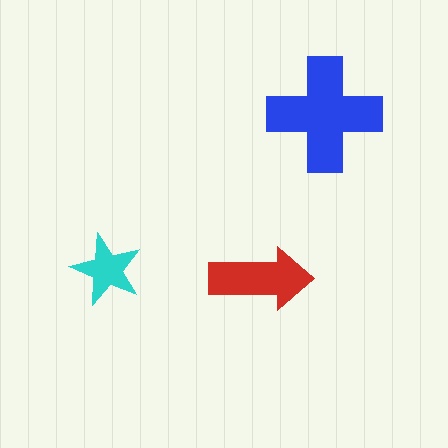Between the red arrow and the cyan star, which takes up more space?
The red arrow.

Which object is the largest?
The blue cross.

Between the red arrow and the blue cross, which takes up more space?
The blue cross.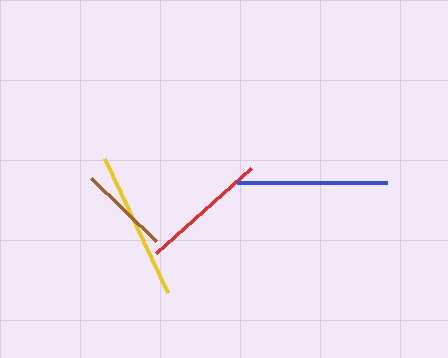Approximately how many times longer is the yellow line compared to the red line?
The yellow line is approximately 1.2 times the length of the red line.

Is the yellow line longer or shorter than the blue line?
The blue line is longer than the yellow line.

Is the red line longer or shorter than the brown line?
The red line is longer than the brown line.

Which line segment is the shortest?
The brown line is the shortest at approximately 90 pixels.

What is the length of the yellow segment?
The yellow segment is approximately 149 pixels long.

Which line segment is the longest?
The blue line is the longest at approximately 150 pixels.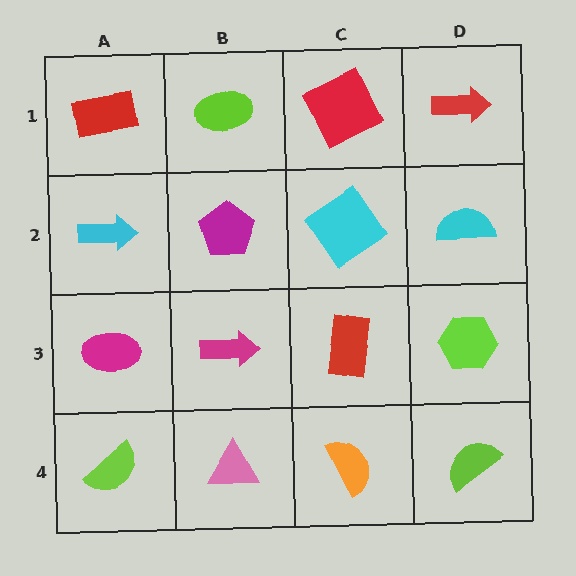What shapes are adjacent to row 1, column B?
A magenta pentagon (row 2, column B), a red rectangle (row 1, column A), a red square (row 1, column C).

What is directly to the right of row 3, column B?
A red rectangle.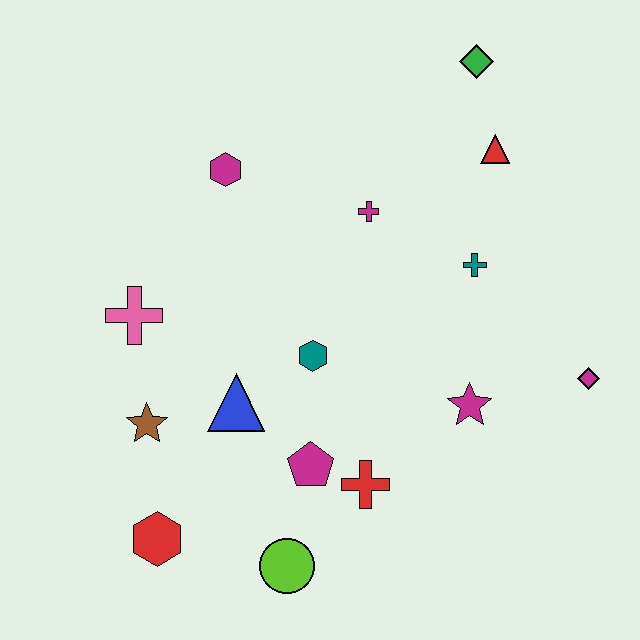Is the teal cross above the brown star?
Yes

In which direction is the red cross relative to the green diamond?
The red cross is below the green diamond.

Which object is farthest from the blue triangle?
The green diamond is farthest from the blue triangle.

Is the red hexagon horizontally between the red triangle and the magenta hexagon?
No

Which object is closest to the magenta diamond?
The magenta star is closest to the magenta diamond.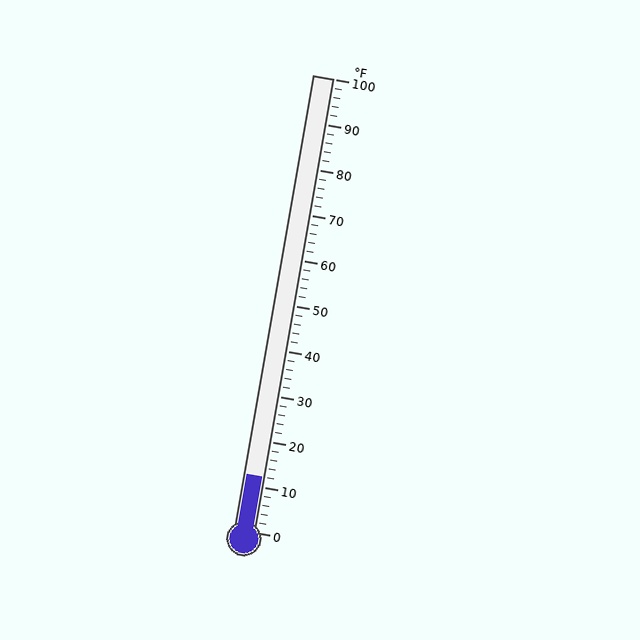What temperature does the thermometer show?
The thermometer shows approximately 12°F.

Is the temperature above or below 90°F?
The temperature is below 90°F.